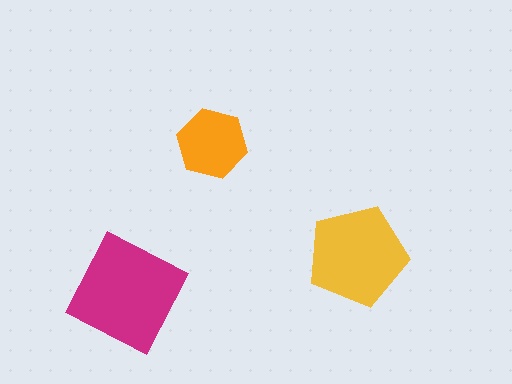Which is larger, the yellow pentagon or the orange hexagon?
The yellow pentagon.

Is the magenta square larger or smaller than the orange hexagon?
Larger.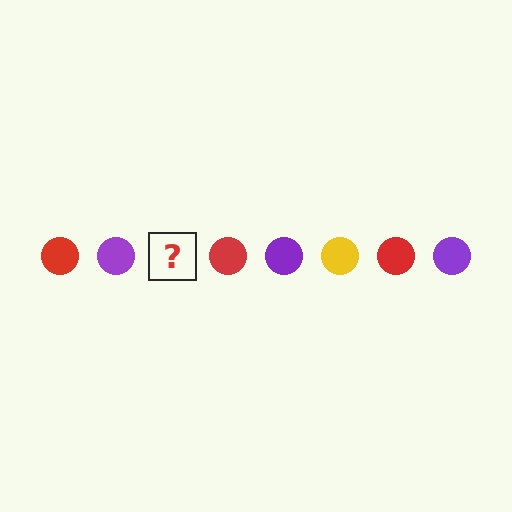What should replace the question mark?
The question mark should be replaced with a yellow circle.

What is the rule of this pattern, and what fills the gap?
The rule is that the pattern cycles through red, purple, yellow circles. The gap should be filled with a yellow circle.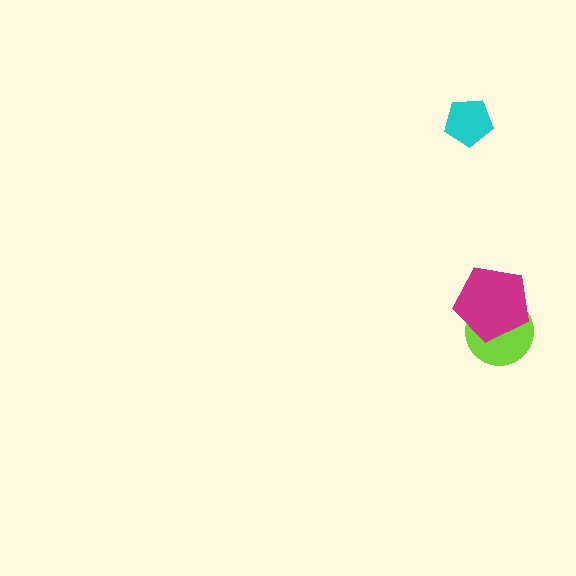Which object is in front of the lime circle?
The magenta pentagon is in front of the lime circle.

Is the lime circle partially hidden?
Yes, it is partially covered by another shape.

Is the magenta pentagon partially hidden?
No, no other shape covers it.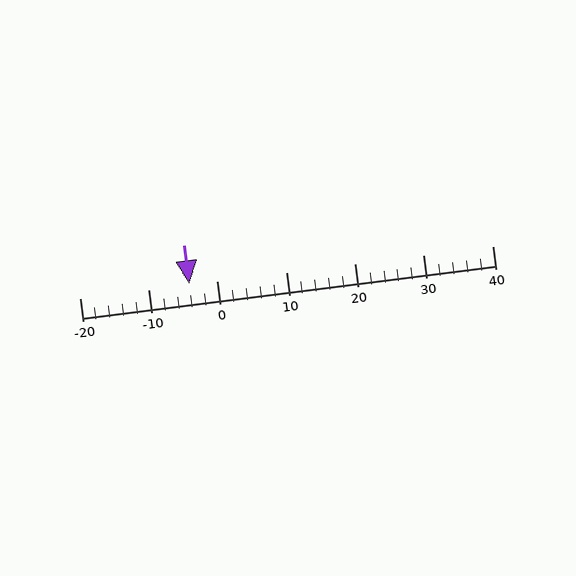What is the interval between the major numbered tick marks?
The major tick marks are spaced 10 units apart.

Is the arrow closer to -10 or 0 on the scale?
The arrow is closer to 0.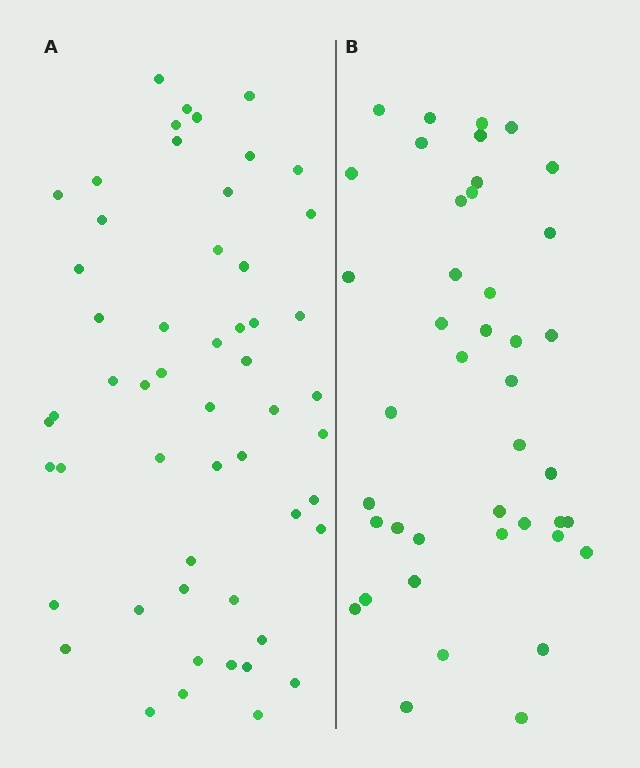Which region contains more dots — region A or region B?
Region A (the left region) has more dots.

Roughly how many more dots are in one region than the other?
Region A has roughly 12 or so more dots than region B.